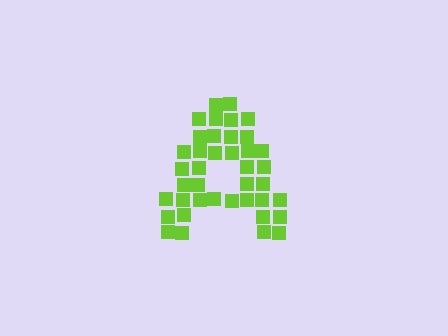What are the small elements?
The small elements are squares.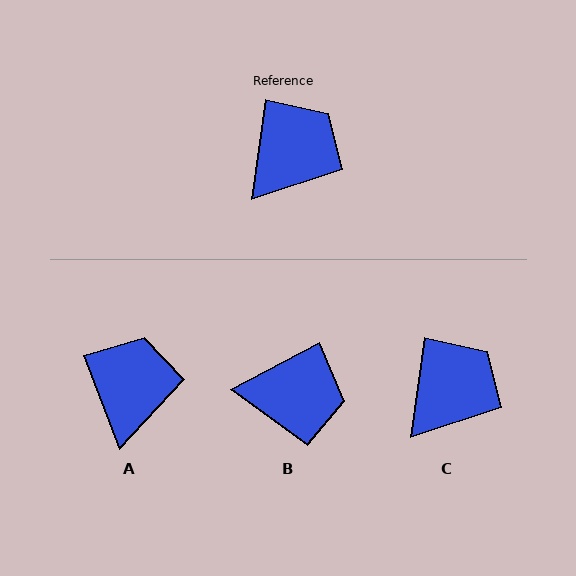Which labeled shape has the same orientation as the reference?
C.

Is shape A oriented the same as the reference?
No, it is off by about 29 degrees.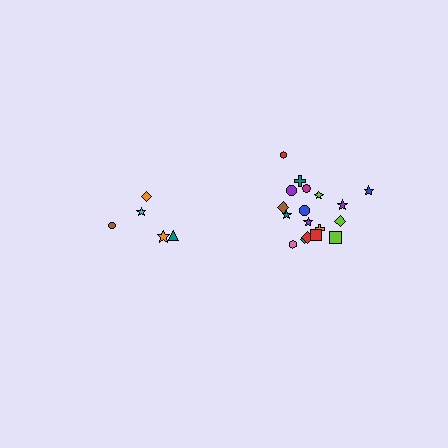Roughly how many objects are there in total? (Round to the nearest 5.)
Roughly 25 objects in total.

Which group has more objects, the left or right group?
The right group.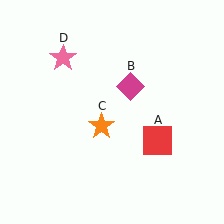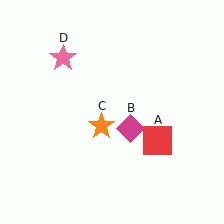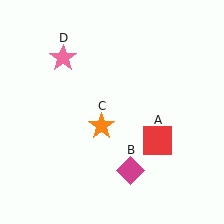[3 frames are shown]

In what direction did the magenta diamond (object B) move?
The magenta diamond (object B) moved down.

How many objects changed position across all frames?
1 object changed position: magenta diamond (object B).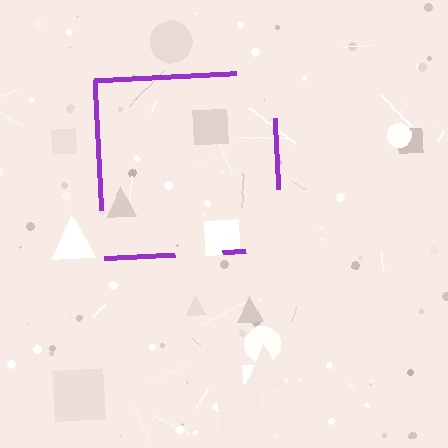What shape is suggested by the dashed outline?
The dashed outline suggests a square.